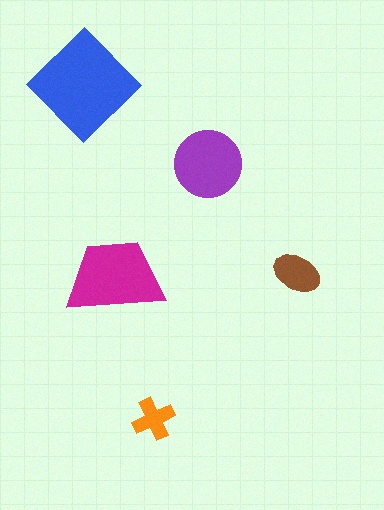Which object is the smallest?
The orange cross.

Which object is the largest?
The blue diamond.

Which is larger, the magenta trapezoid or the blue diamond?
The blue diamond.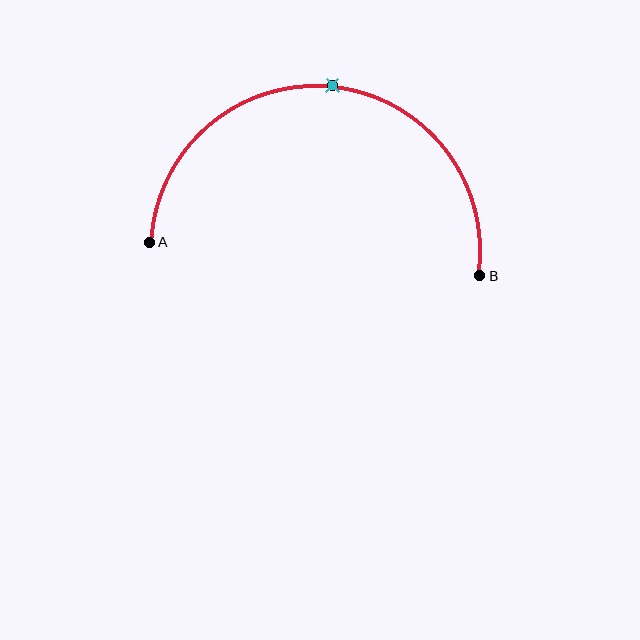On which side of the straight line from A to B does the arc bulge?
The arc bulges above the straight line connecting A and B.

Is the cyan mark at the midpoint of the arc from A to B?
Yes. The cyan mark lies on the arc at equal arc-length from both A and B — it is the arc midpoint.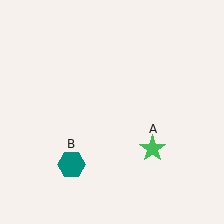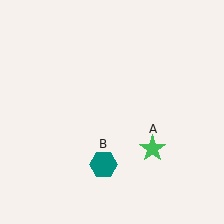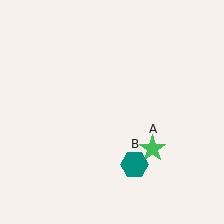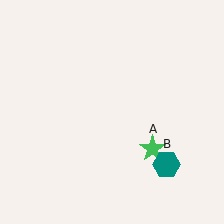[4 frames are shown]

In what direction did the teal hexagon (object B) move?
The teal hexagon (object B) moved right.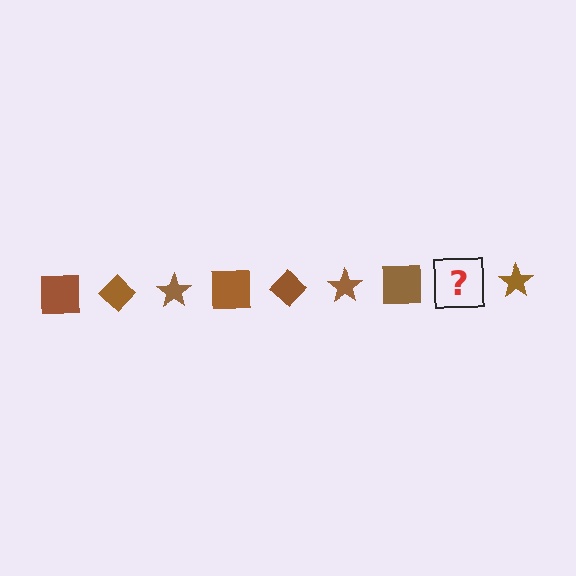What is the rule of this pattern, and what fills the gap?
The rule is that the pattern cycles through square, diamond, star shapes in brown. The gap should be filled with a brown diamond.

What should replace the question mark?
The question mark should be replaced with a brown diamond.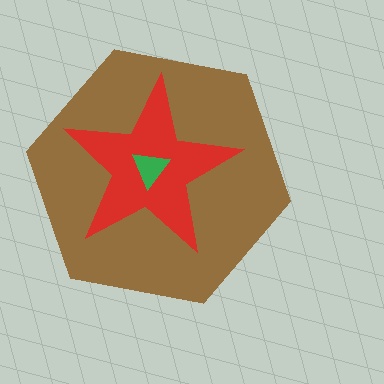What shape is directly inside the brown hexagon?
The red star.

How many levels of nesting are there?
3.